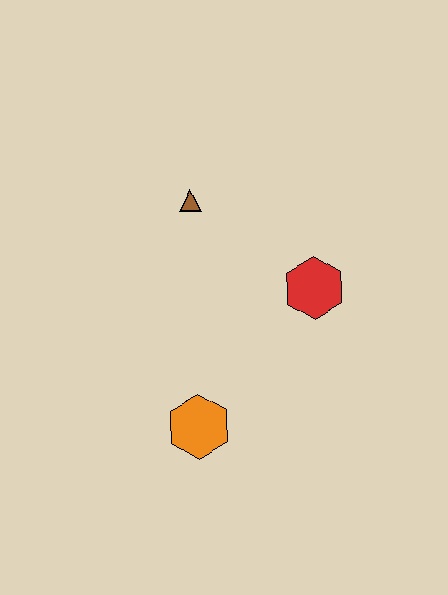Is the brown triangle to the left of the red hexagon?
Yes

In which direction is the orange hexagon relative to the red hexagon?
The orange hexagon is below the red hexagon.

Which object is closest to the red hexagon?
The brown triangle is closest to the red hexagon.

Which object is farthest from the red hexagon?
The orange hexagon is farthest from the red hexagon.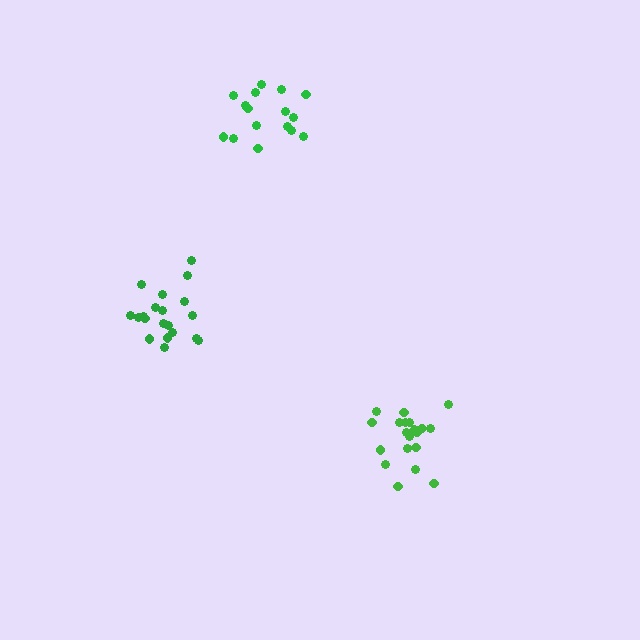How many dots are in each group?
Group 1: 20 dots, Group 2: 16 dots, Group 3: 20 dots (56 total).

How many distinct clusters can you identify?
There are 3 distinct clusters.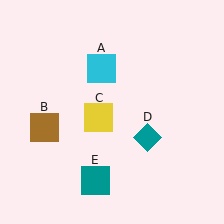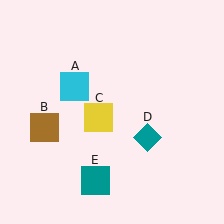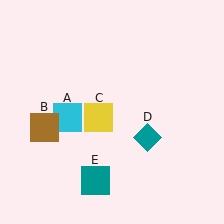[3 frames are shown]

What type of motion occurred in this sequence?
The cyan square (object A) rotated counterclockwise around the center of the scene.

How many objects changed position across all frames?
1 object changed position: cyan square (object A).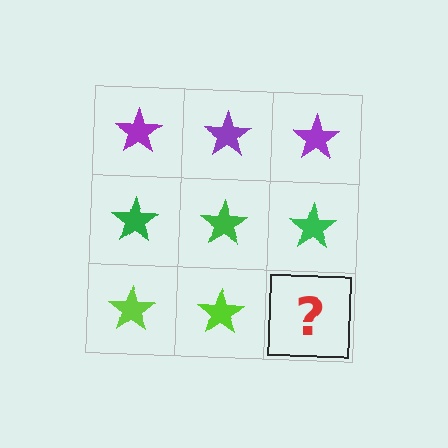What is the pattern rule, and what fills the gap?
The rule is that each row has a consistent color. The gap should be filled with a lime star.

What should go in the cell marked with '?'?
The missing cell should contain a lime star.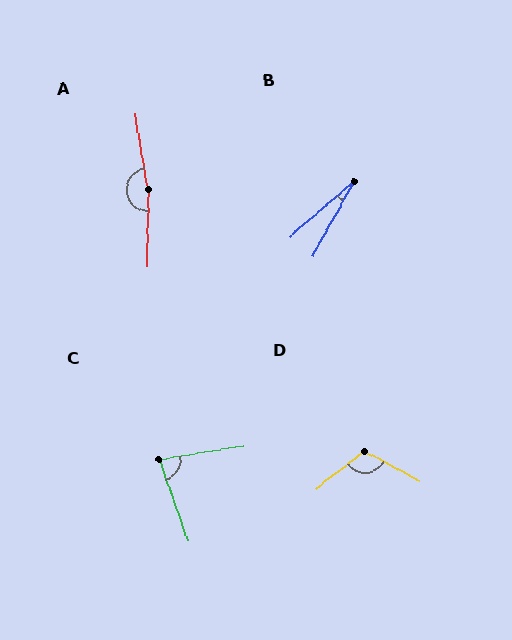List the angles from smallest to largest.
B (20°), C (80°), D (113°), A (169°).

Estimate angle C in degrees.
Approximately 80 degrees.